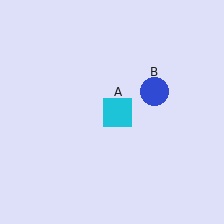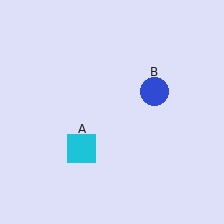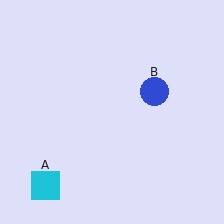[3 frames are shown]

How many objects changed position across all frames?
1 object changed position: cyan square (object A).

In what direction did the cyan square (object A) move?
The cyan square (object A) moved down and to the left.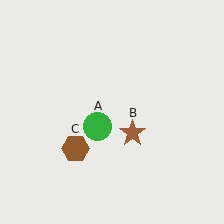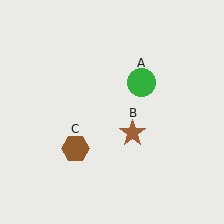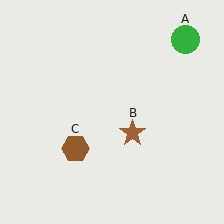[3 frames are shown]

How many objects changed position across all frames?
1 object changed position: green circle (object A).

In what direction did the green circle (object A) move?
The green circle (object A) moved up and to the right.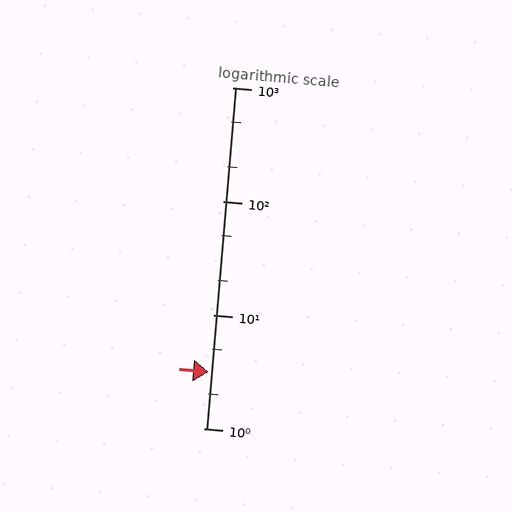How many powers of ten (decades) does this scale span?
The scale spans 3 decades, from 1 to 1000.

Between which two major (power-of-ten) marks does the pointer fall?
The pointer is between 1 and 10.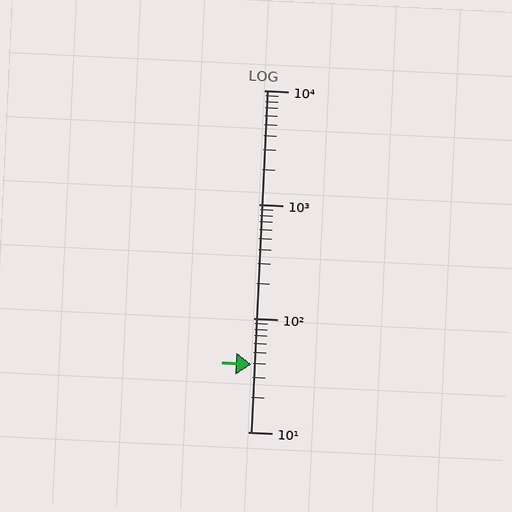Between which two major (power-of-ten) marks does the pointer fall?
The pointer is between 10 and 100.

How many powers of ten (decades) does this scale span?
The scale spans 3 decades, from 10 to 10000.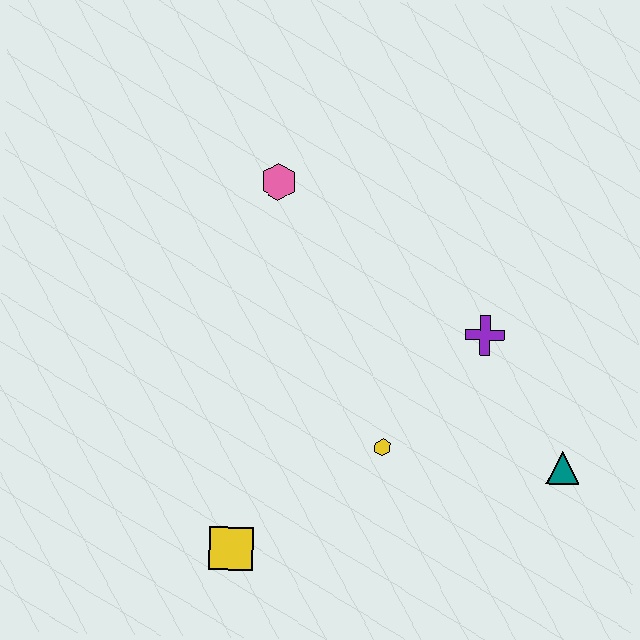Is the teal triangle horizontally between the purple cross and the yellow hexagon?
No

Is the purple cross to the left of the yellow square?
No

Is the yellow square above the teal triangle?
No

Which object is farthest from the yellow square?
The pink hexagon is farthest from the yellow square.